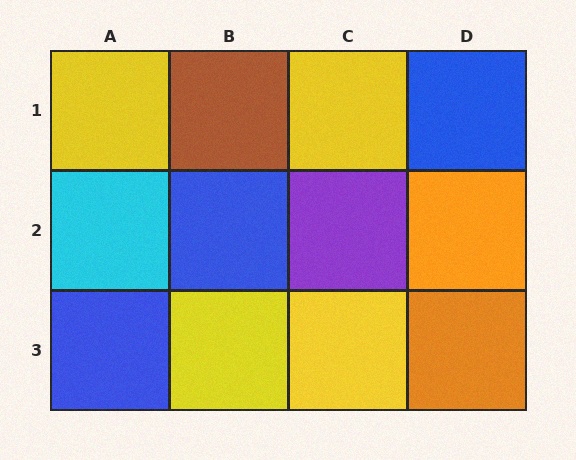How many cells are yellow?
4 cells are yellow.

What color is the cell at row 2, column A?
Cyan.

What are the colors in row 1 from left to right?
Yellow, brown, yellow, blue.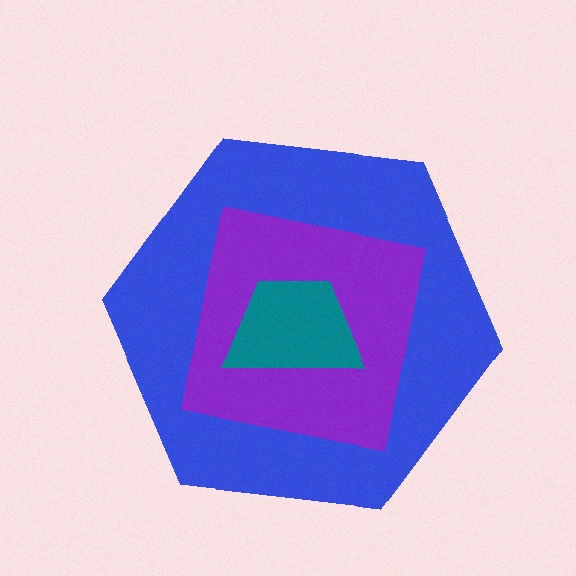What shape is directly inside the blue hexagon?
The purple square.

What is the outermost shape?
The blue hexagon.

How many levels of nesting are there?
3.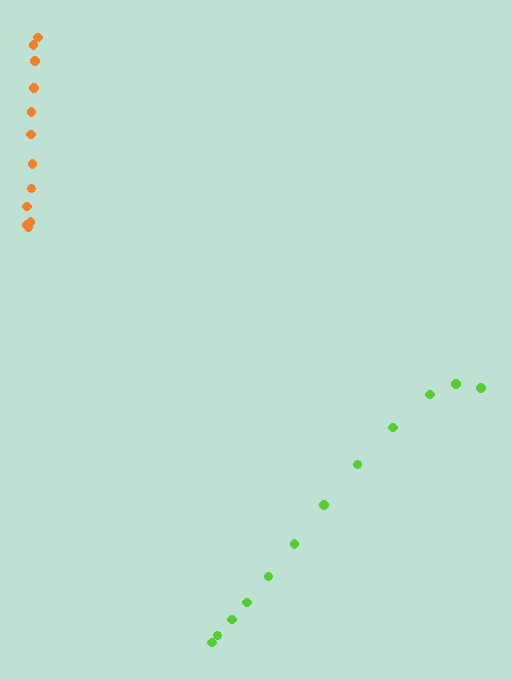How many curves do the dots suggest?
There are 2 distinct paths.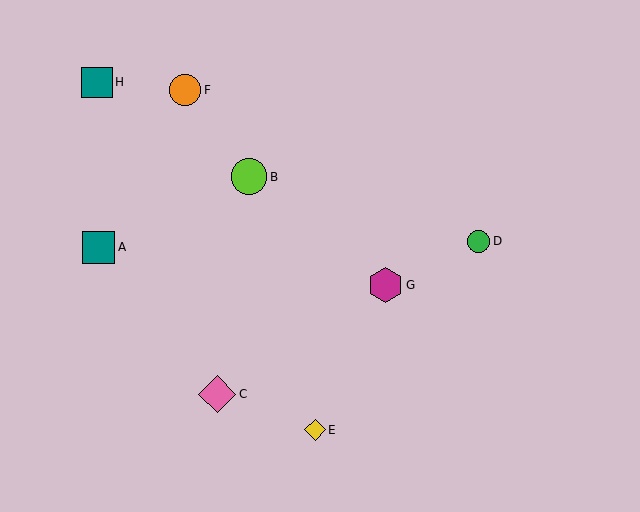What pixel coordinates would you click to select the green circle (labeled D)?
Click at (479, 241) to select the green circle D.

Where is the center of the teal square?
The center of the teal square is at (99, 247).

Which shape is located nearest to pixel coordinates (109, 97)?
The teal square (labeled H) at (97, 83) is nearest to that location.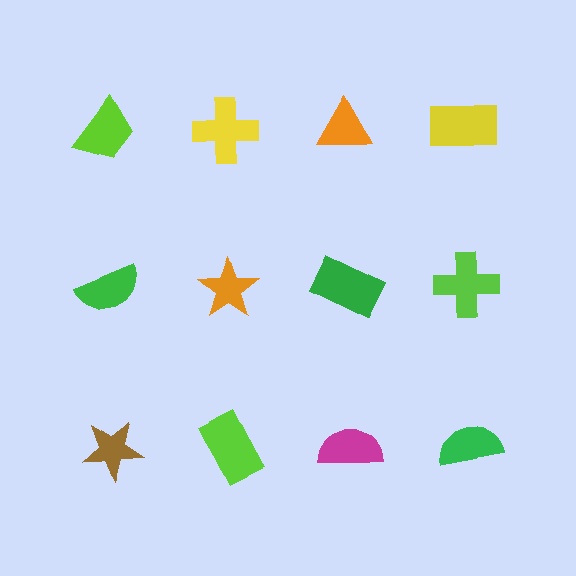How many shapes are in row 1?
4 shapes.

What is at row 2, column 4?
A lime cross.